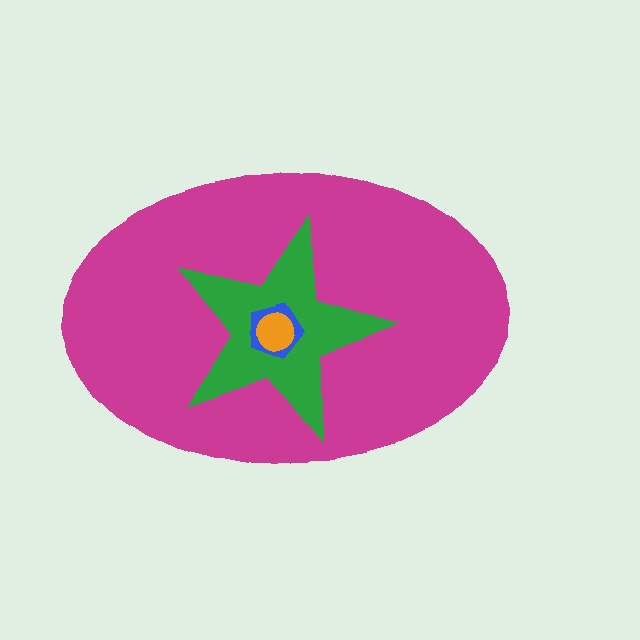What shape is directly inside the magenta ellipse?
The green star.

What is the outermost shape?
The magenta ellipse.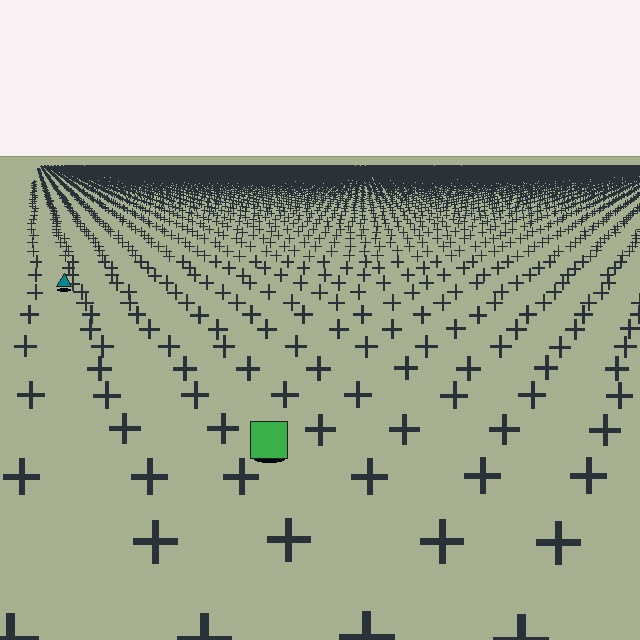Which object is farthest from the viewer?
The teal triangle is farthest from the viewer. It appears smaller and the ground texture around it is denser.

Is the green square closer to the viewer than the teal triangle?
Yes. The green square is closer — you can tell from the texture gradient: the ground texture is coarser near it.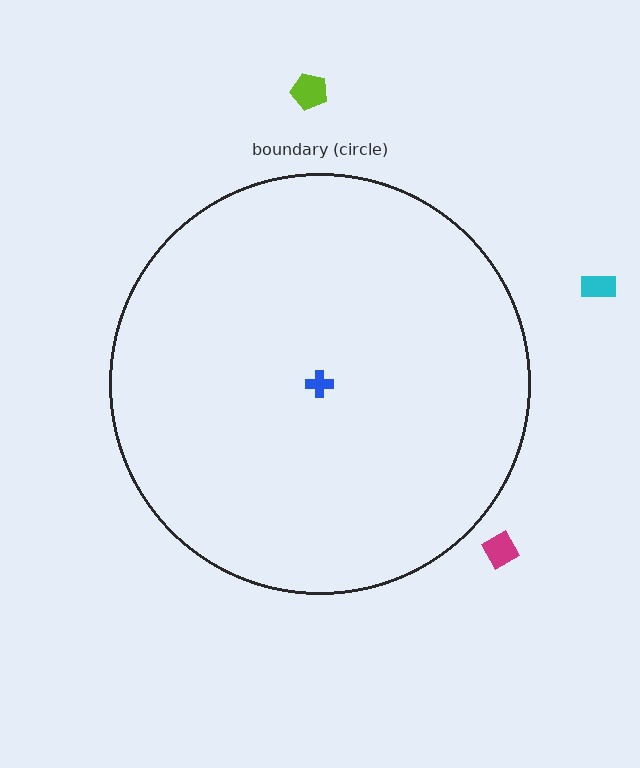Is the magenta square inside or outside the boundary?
Outside.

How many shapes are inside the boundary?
1 inside, 3 outside.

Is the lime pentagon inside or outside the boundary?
Outside.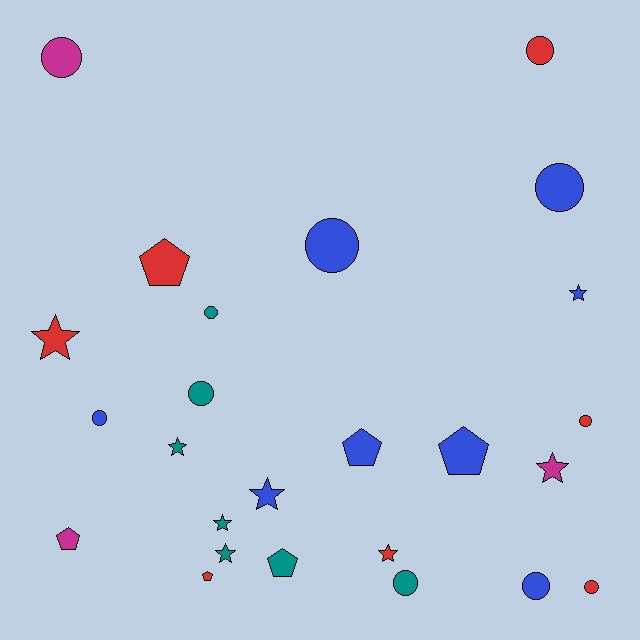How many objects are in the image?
There are 25 objects.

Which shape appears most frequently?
Circle, with 11 objects.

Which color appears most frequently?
Blue, with 8 objects.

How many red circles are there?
There are 3 red circles.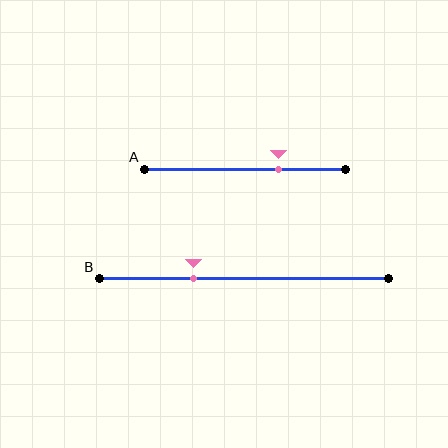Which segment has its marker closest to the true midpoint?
Segment A has its marker closest to the true midpoint.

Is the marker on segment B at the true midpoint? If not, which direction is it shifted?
No, the marker on segment B is shifted to the left by about 17% of the segment length.